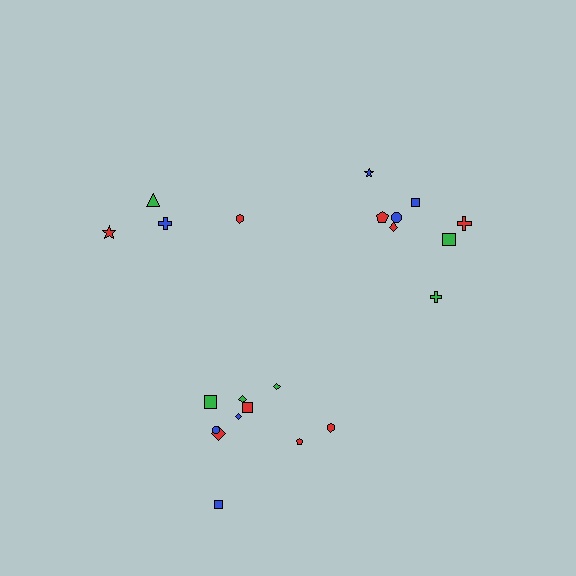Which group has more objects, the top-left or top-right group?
The top-right group.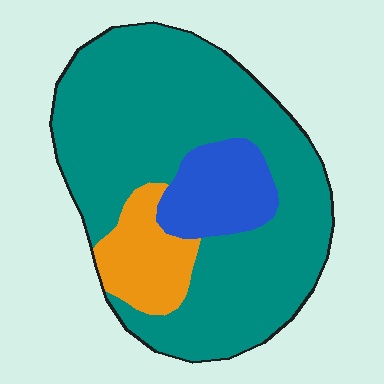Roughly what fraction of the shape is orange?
Orange takes up about one eighth (1/8) of the shape.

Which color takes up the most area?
Teal, at roughly 75%.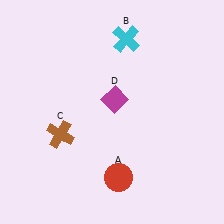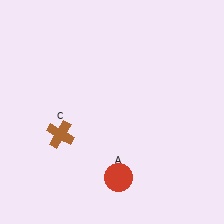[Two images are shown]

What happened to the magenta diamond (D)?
The magenta diamond (D) was removed in Image 2. It was in the top-right area of Image 1.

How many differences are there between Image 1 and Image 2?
There are 2 differences between the two images.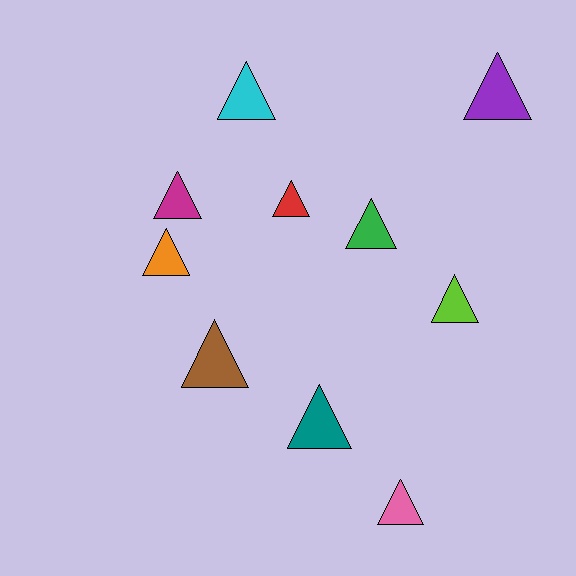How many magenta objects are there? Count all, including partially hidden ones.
There is 1 magenta object.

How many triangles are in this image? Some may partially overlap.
There are 10 triangles.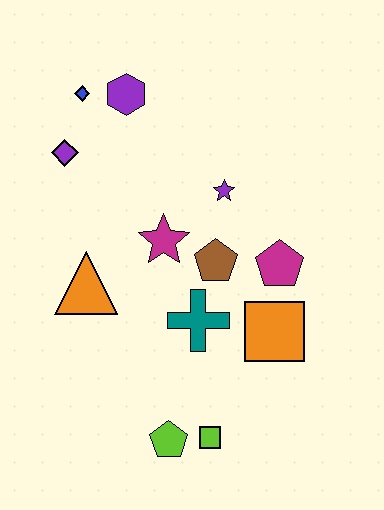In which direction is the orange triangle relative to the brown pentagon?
The orange triangle is to the left of the brown pentagon.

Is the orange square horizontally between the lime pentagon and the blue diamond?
No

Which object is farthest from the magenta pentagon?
The blue diamond is farthest from the magenta pentagon.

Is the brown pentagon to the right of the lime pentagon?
Yes